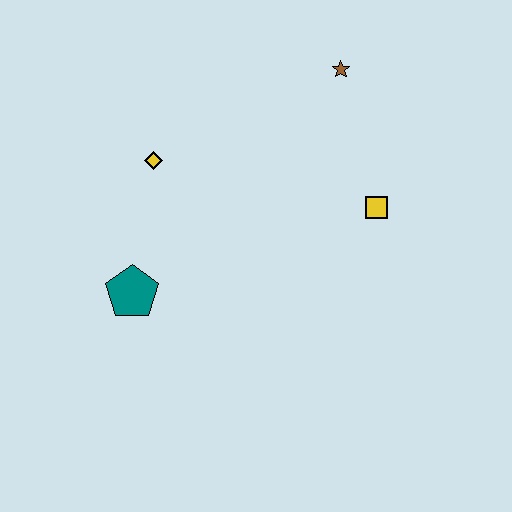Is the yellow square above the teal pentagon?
Yes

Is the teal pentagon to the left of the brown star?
Yes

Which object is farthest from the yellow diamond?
The yellow square is farthest from the yellow diamond.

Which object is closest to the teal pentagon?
The yellow diamond is closest to the teal pentagon.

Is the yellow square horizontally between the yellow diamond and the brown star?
No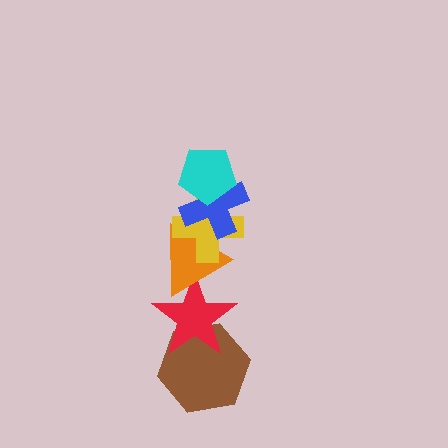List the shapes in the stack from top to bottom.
From top to bottom: the cyan pentagon, the blue cross, the yellow cross, the orange triangle, the red star, the brown hexagon.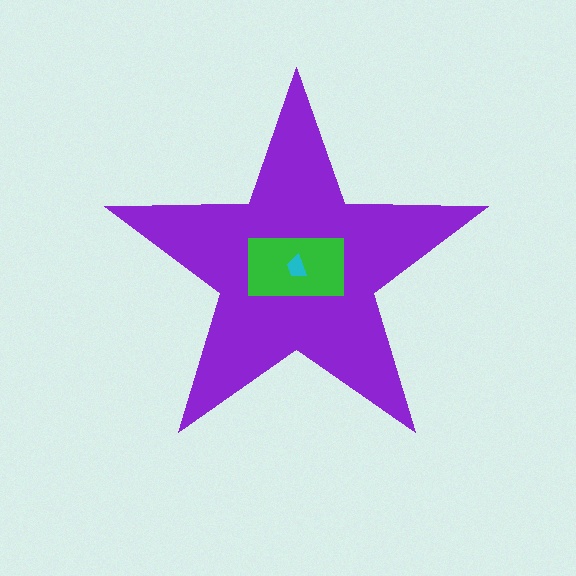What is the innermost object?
The cyan trapezoid.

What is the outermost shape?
The purple star.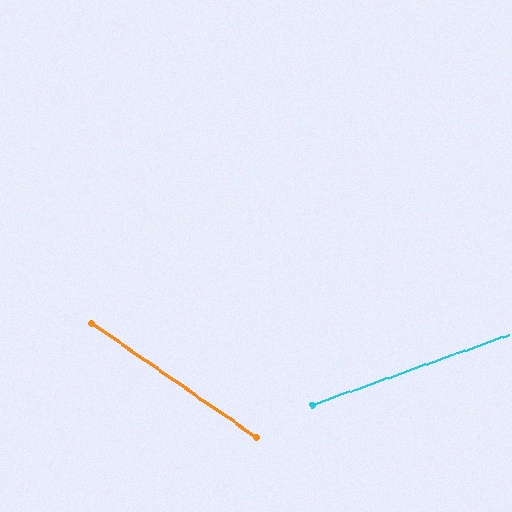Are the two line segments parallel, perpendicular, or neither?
Neither parallel nor perpendicular — they differ by about 54°.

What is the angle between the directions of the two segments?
Approximately 54 degrees.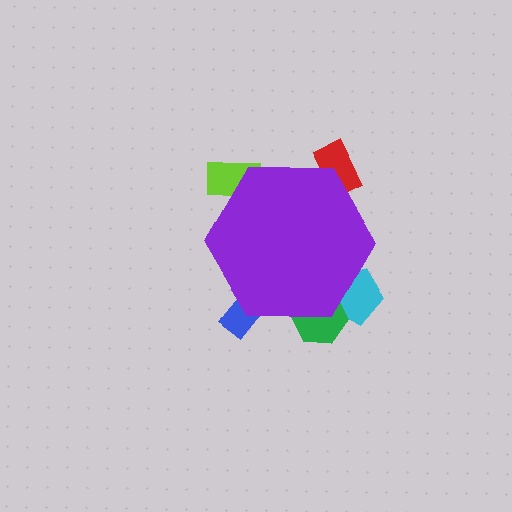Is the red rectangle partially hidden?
Yes, the red rectangle is partially hidden behind the purple hexagon.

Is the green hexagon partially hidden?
Yes, the green hexagon is partially hidden behind the purple hexagon.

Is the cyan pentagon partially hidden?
Yes, the cyan pentagon is partially hidden behind the purple hexagon.